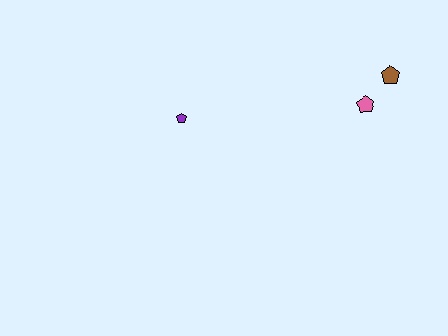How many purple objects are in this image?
There is 1 purple object.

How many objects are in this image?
There are 3 objects.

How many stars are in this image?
There are no stars.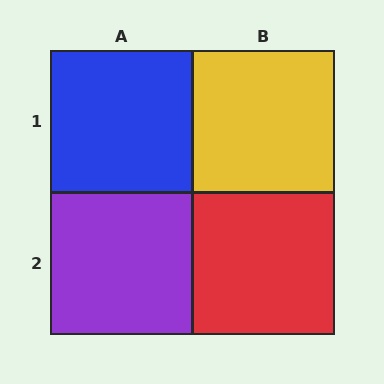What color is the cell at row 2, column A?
Purple.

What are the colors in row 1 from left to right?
Blue, yellow.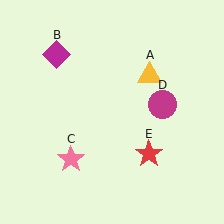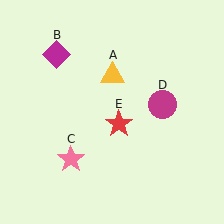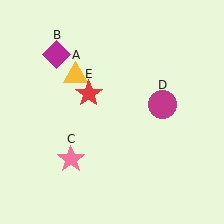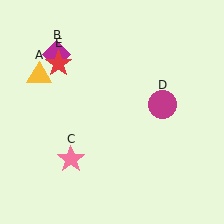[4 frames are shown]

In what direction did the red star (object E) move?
The red star (object E) moved up and to the left.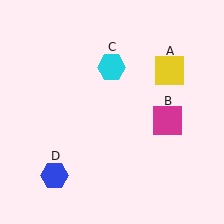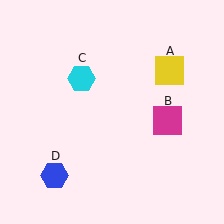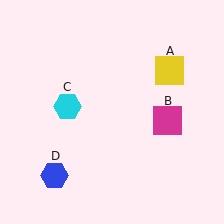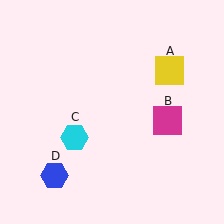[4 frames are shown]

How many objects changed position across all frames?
1 object changed position: cyan hexagon (object C).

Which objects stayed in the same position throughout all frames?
Yellow square (object A) and magenta square (object B) and blue hexagon (object D) remained stationary.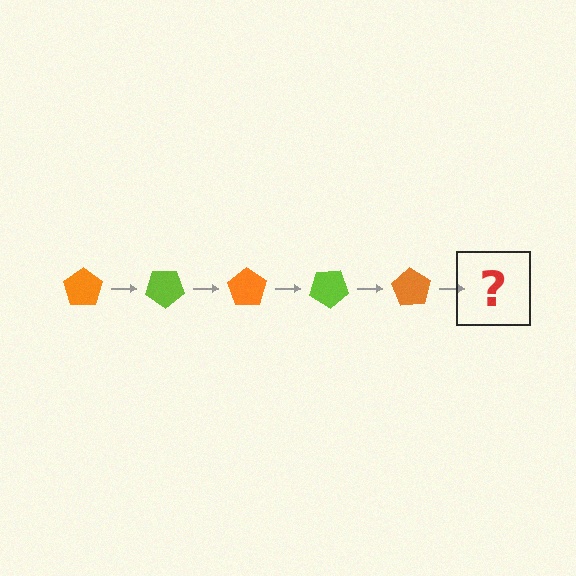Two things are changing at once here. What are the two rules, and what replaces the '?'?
The two rules are that it rotates 35 degrees each step and the color cycles through orange and lime. The '?' should be a lime pentagon, rotated 175 degrees from the start.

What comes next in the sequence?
The next element should be a lime pentagon, rotated 175 degrees from the start.